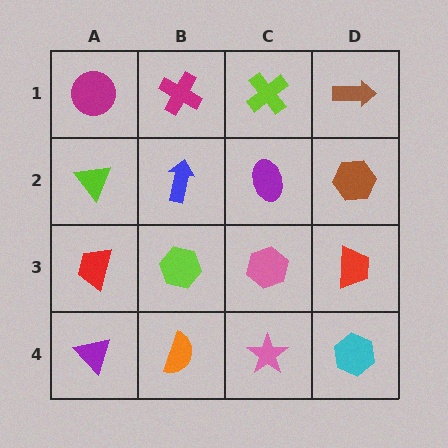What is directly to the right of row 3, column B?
A pink hexagon.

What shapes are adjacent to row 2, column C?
A lime cross (row 1, column C), a pink hexagon (row 3, column C), a blue arrow (row 2, column B), a brown hexagon (row 2, column D).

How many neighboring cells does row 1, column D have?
2.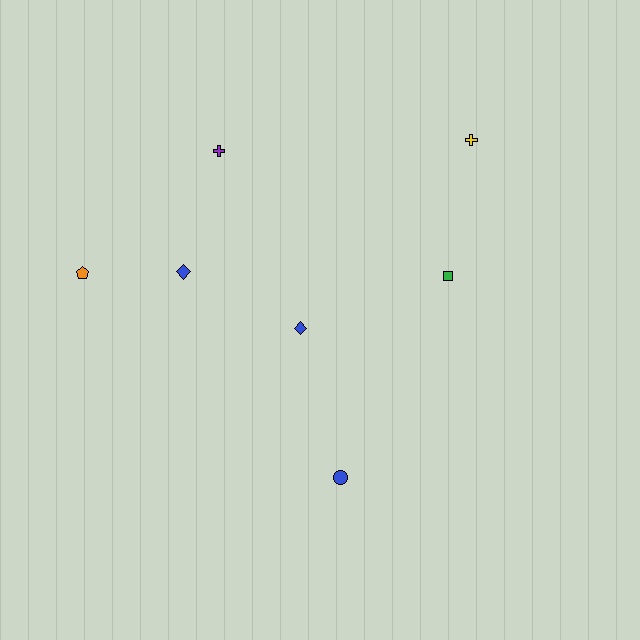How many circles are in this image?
There is 1 circle.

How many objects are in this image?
There are 7 objects.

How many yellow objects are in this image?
There is 1 yellow object.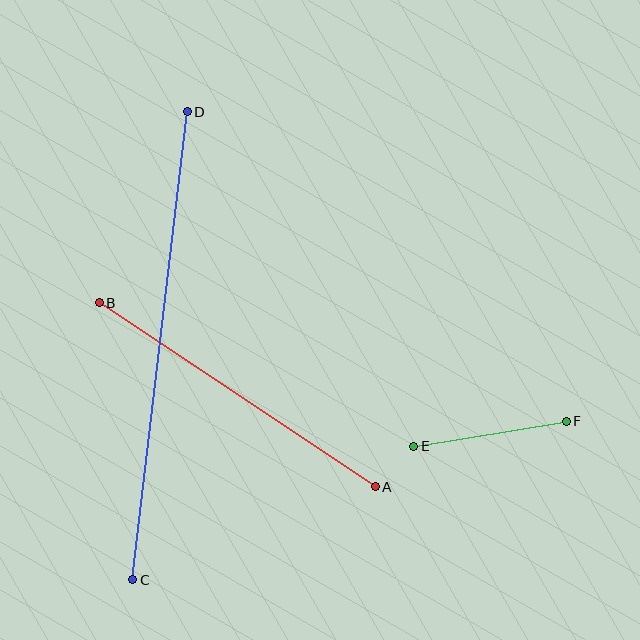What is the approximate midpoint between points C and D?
The midpoint is at approximately (160, 346) pixels.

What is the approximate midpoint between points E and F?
The midpoint is at approximately (490, 434) pixels.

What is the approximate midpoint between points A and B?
The midpoint is at approximately (237, 395) pixels.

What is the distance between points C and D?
The distance is approximately 471 pixels.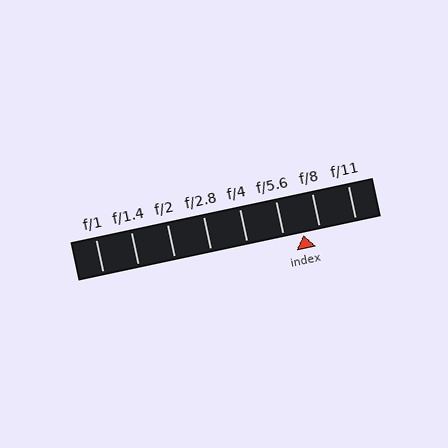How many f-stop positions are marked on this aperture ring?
There are 8 f-stop positions marked.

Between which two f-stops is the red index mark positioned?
The index mark is between f/5.6 and f/8.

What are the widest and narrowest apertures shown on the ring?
The widest aperture shown is f/1 and the narrowest is f/11.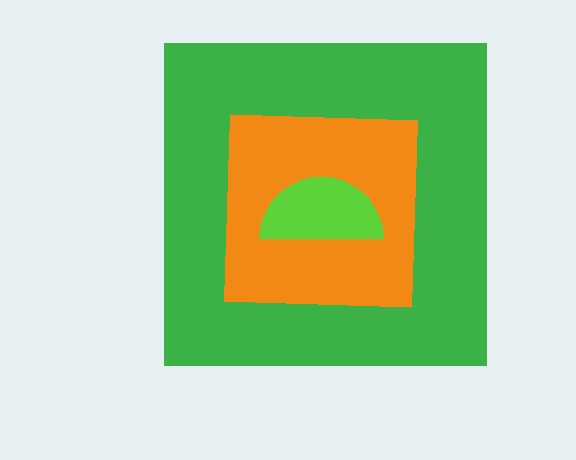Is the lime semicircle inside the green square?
Yes.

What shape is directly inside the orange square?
The lime semicircle.